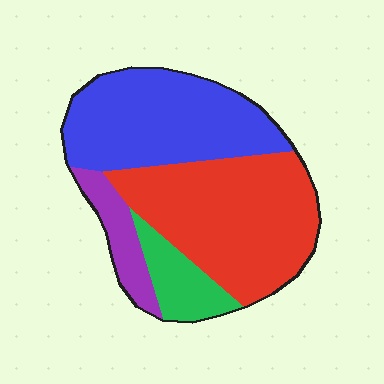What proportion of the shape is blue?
Blue takes up between a quarter and a half of the shape.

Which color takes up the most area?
Red, at roughly 45%.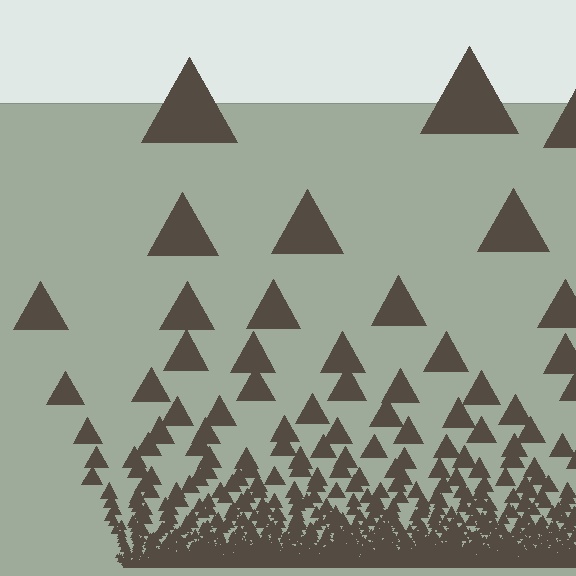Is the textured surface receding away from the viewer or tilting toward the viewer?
The surface appears to tilt toward the viewer. Texture elements get larger and sparser toward the top.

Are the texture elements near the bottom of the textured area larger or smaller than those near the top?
Smaller. The gradient is inverted — elements near the bottom are smaller and denser.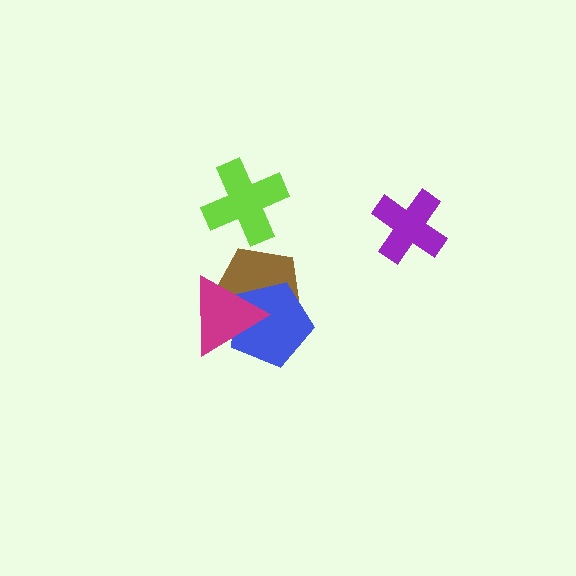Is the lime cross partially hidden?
No, no other shape covers it.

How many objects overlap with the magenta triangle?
2 objects overlap with the magenta triangle.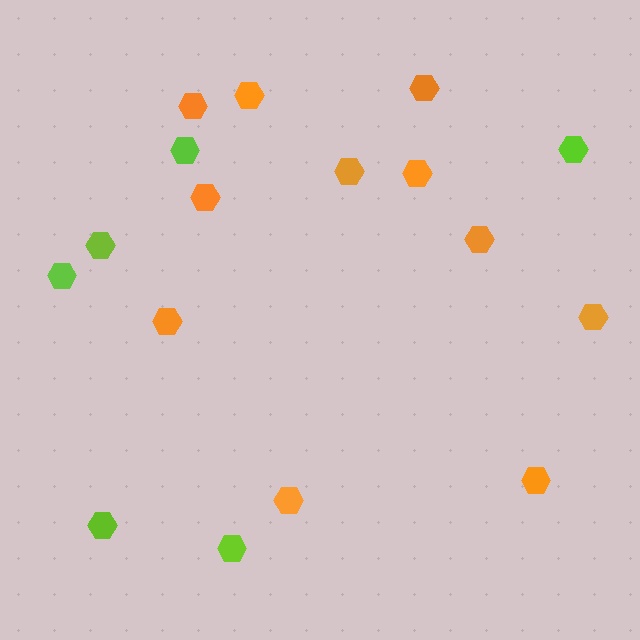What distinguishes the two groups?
There are 2 groups: one group of lime hexagons (6) and one group of orange hexagons (11).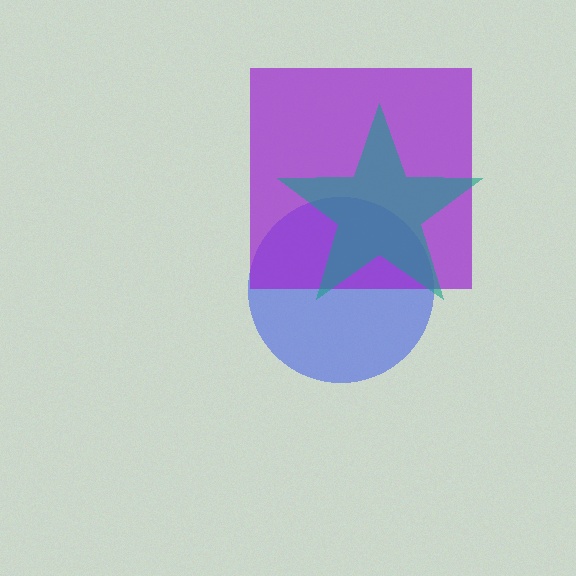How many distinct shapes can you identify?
There are 3 distinct shapes: a blue circle, a purple square, a teal star.